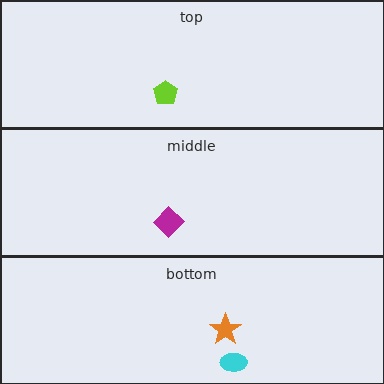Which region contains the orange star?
The bottom region.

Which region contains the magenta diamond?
The middle region.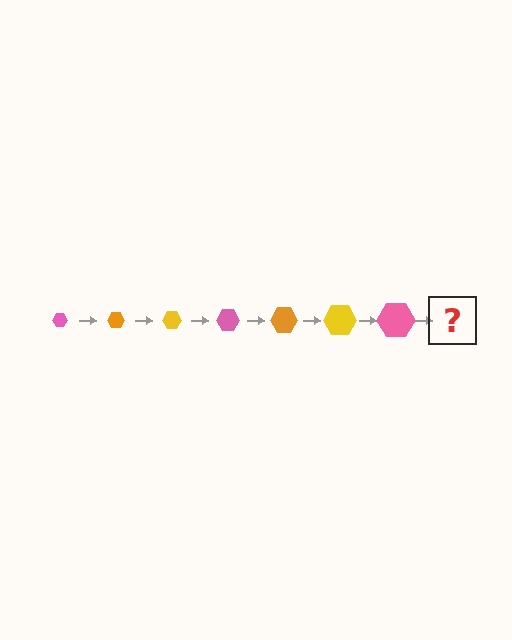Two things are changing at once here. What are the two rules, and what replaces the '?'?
The two rules are that the hexagon grows larger each step and the color cycles through pink, orange, and yellow. The '?' should be an orange hexagon, larger than the previous one.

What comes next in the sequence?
The next element should be an orange hexagon, larger than the previous one.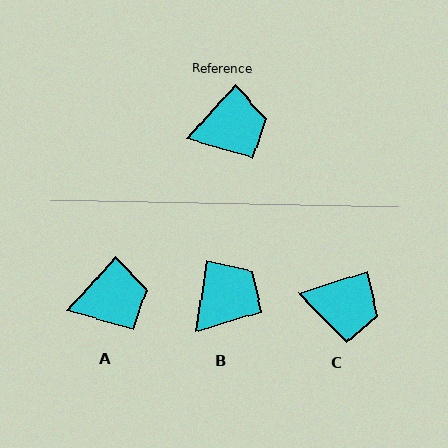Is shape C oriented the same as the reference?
No, it is off by about 30 degrees.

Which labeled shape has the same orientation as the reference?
A.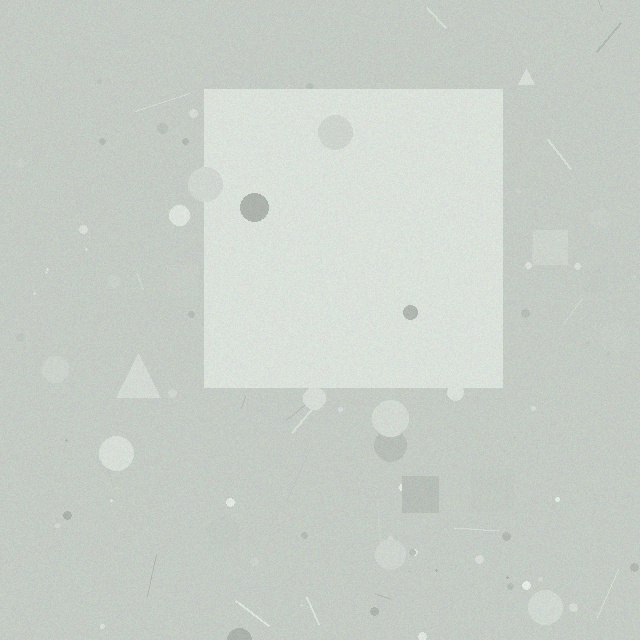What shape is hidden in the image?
A square is hidden in the image.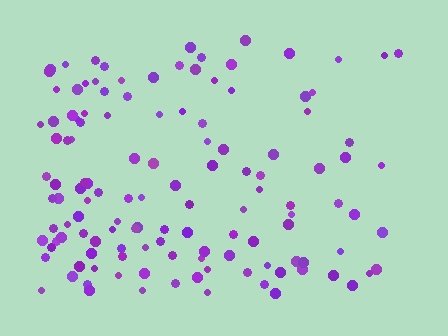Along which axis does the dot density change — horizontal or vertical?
Horizontal.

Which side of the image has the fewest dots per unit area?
The right.